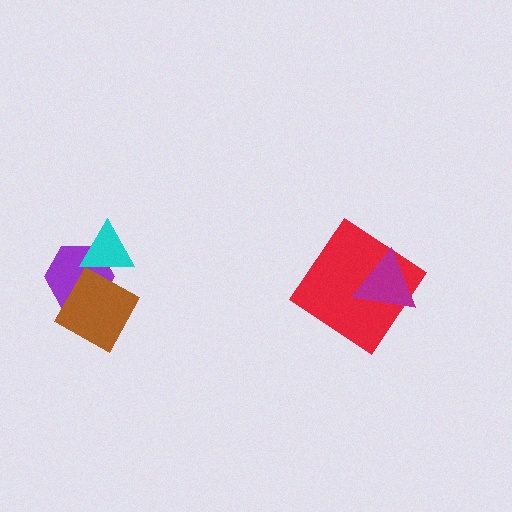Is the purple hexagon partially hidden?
Yes, it is partially covered by another shape.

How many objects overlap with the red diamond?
1 object overlaps with the red diamond.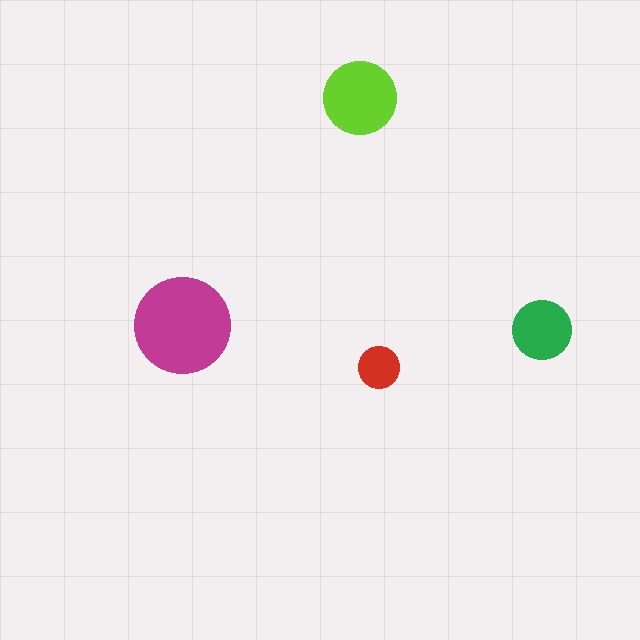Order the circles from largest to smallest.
the magenta one, the lime one, the green one, the red one.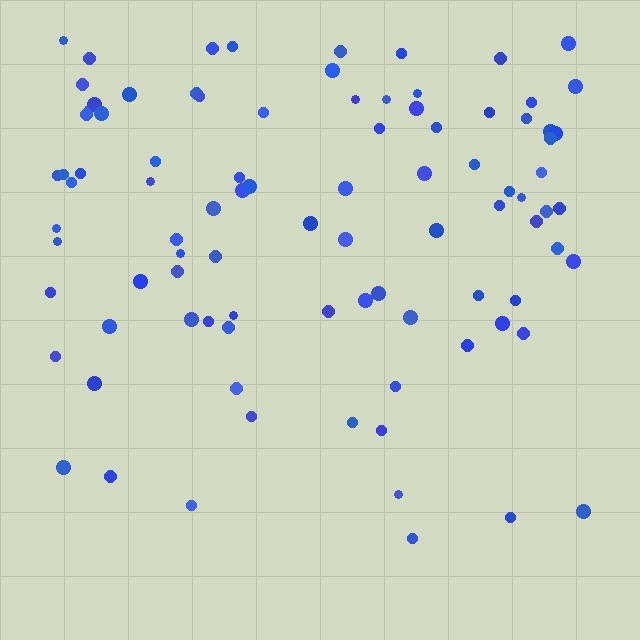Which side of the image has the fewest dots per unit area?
The bottom.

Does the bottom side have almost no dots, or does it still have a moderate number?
Still a moderate number, just noticeably fewer than the top.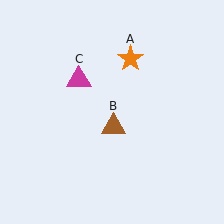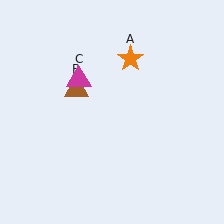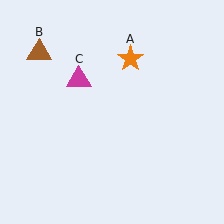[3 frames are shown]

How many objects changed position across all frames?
1 object changed position: brown triangle (object B).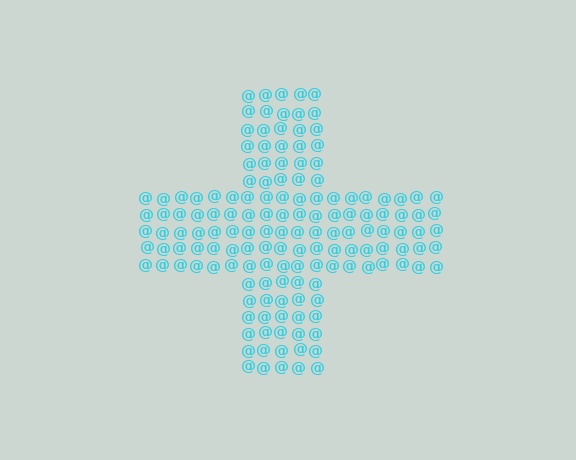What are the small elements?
The small elements are at signs.